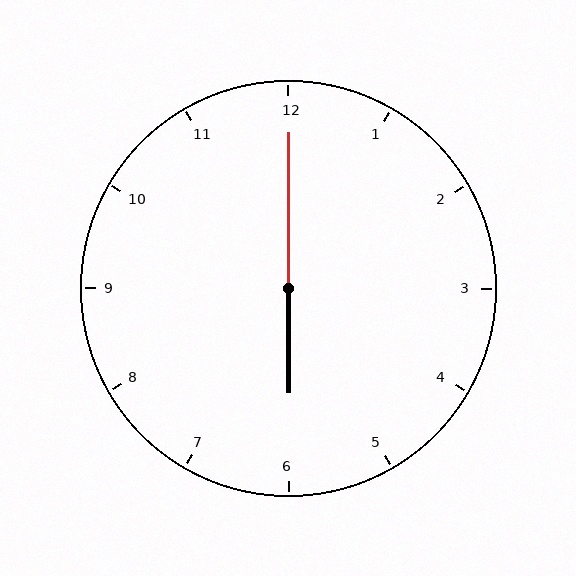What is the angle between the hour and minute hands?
Approximately 180 degrees.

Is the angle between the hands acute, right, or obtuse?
It is obtuse.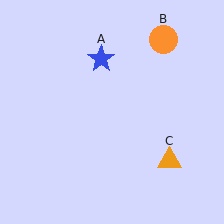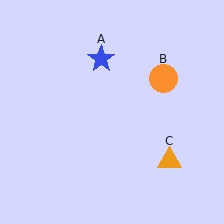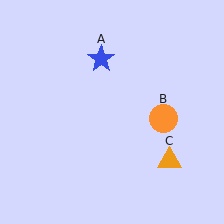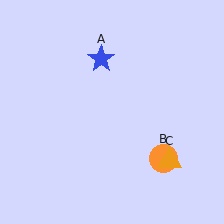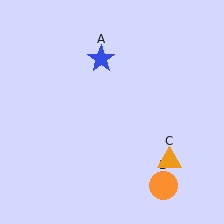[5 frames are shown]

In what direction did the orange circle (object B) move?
The orange circle (object B) moved down.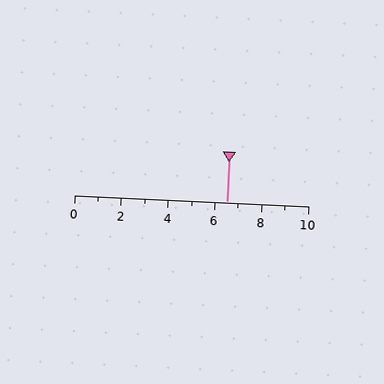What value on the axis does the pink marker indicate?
The marker indicates approximately 6.5.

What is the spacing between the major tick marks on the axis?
The major ticks are spaced 2 apart.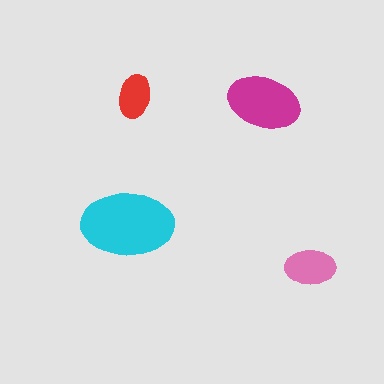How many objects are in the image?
There are 4 objects in the image.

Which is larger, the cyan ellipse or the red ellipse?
The cyan one.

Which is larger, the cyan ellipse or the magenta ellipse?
The cyan one.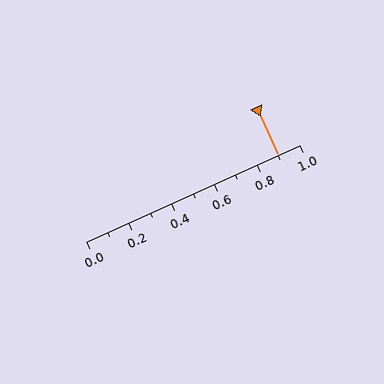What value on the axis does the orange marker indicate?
The marker indicates approximately 0.9.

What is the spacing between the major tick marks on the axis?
The major ticks are spaced 0.2 apart.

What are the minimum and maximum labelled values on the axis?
The axis runs from 0.0 to 1.0.